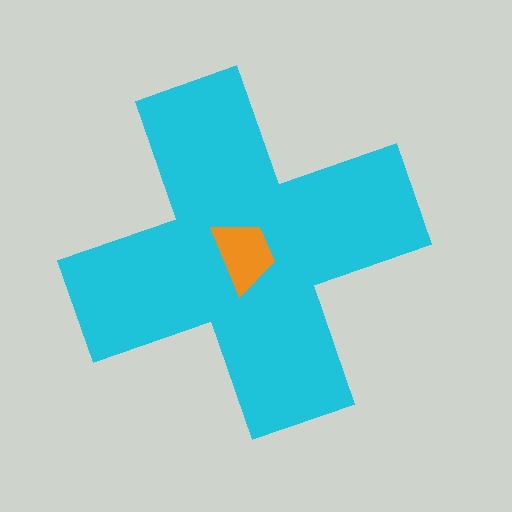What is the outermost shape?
The cyan cross.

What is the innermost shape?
The orange trapezoid.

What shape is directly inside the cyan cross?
The orange trapezoid.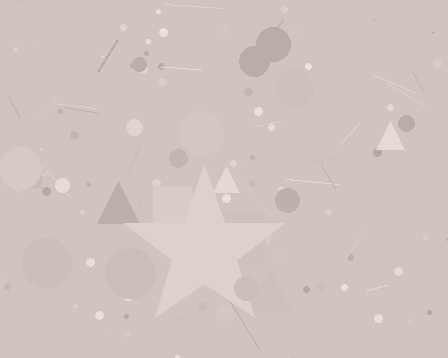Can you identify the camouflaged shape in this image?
The camouflaged shape is a star.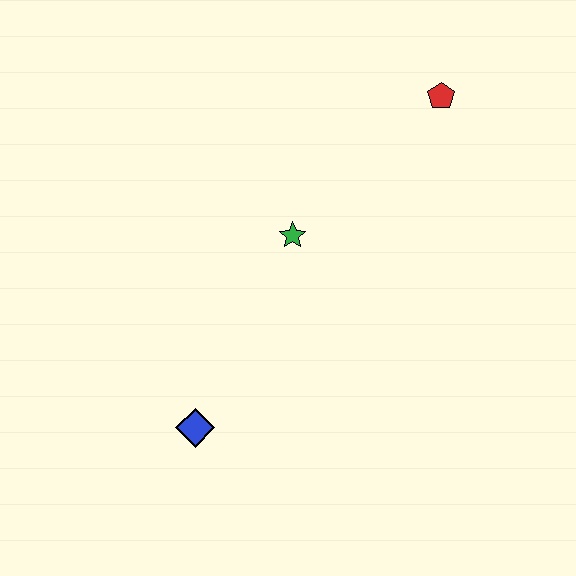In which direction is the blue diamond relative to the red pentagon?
The blue diamond is below the red pentagon.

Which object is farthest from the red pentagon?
The blue diamond is farthest from the red pentagon.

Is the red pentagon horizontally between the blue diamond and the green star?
No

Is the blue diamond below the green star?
Yes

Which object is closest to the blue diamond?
The green star is closest to the blue diamond.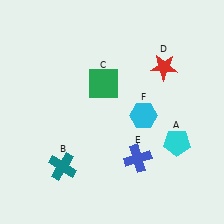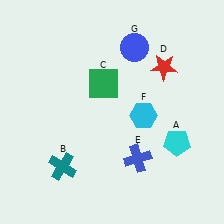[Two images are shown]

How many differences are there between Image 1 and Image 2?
There is 1 difference between the two images.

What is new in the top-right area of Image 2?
A blue circle (G) was added in the top-right area of Image 2.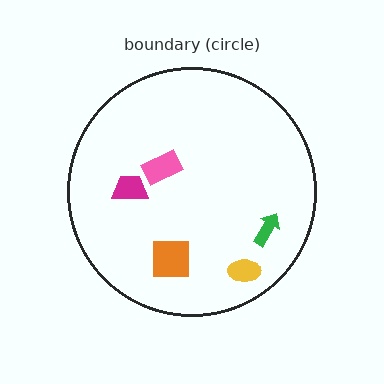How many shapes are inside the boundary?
5 inside, 0 outside.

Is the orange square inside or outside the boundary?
Inside.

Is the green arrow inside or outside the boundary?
Inside.